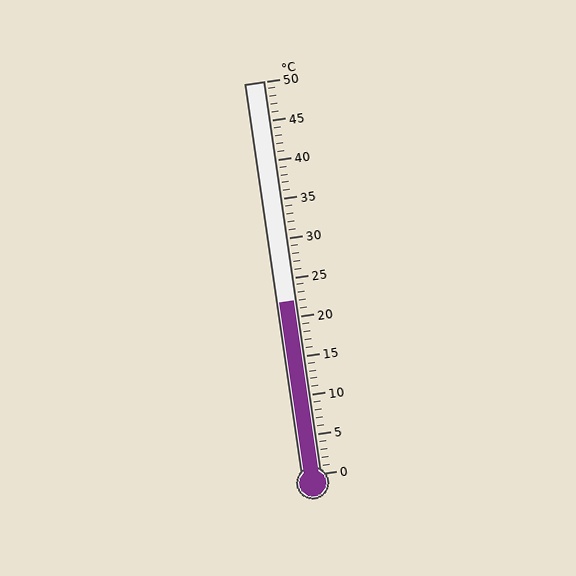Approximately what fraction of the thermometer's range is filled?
The thermometer is filled to approximately 45% of its range.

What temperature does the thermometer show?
The thermometer shows approximately 22°C.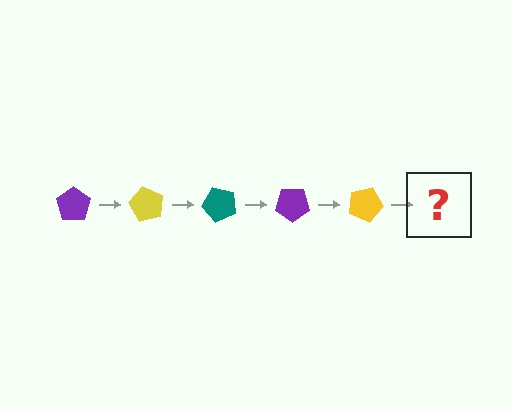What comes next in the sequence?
The next element should be a teal pentagon, rotated 300 degrees from the start.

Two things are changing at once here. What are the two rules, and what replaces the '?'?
The two rules are that it rotates 60 degrees each step and the color cycles through purple, yellow, and teal. The '?' should be a teal pentagon, rotated 300 degrees from the start.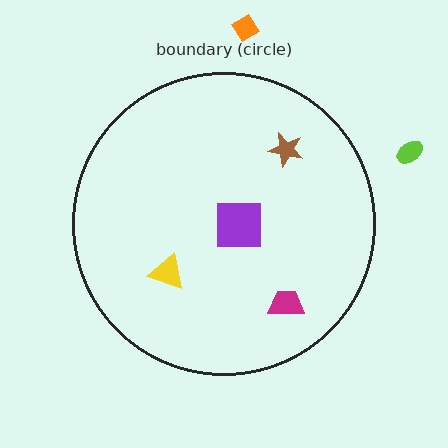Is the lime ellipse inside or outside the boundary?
Outside.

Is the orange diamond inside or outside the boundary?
Outside.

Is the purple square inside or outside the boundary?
Inside.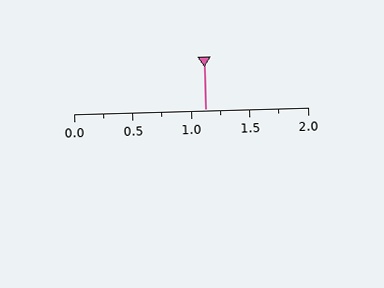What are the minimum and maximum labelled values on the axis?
The axis runs from 0.0 to 2.0.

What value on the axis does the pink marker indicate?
The marker indicates approximately 1.12.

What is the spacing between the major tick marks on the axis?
The major ticks are spaced 0.5 apart.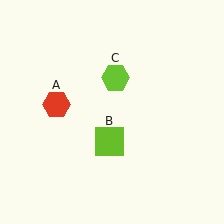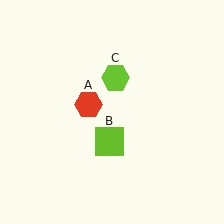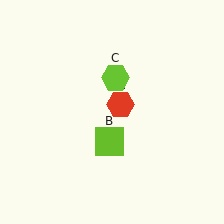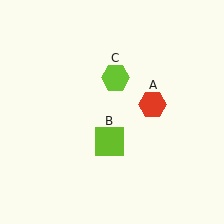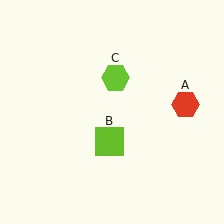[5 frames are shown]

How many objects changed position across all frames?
1 object changed position: red hexagon (object A).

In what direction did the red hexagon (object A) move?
The red hexagon (object A) moved right.